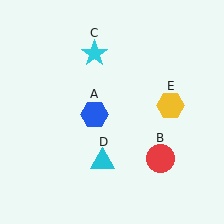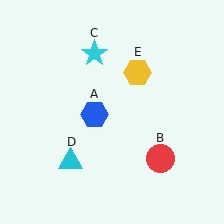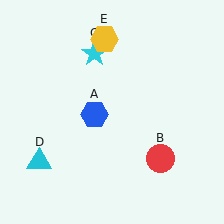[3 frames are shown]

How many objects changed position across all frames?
2 objects changed position: cyan triangle (object D), yellow hexagon (object E).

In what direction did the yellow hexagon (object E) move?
The yellow hexagon (object E) moved up and to the left.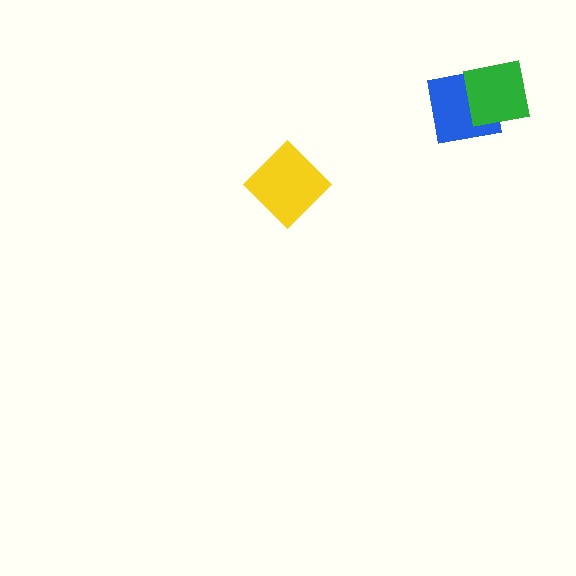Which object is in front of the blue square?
The green square is in front of the blue square.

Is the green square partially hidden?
No, no other shape covers it.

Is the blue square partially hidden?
Yes, it is partially covered by another shape.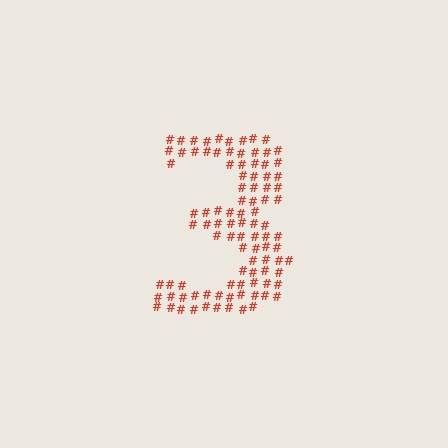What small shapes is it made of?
It is made of small hash symbols.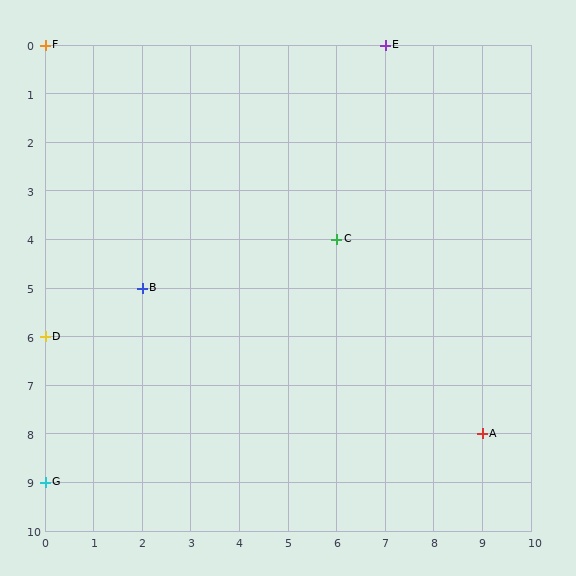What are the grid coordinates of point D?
Point D is at grid coordinates (0, 6).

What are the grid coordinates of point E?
Point E is at grid coordinates (7, 0).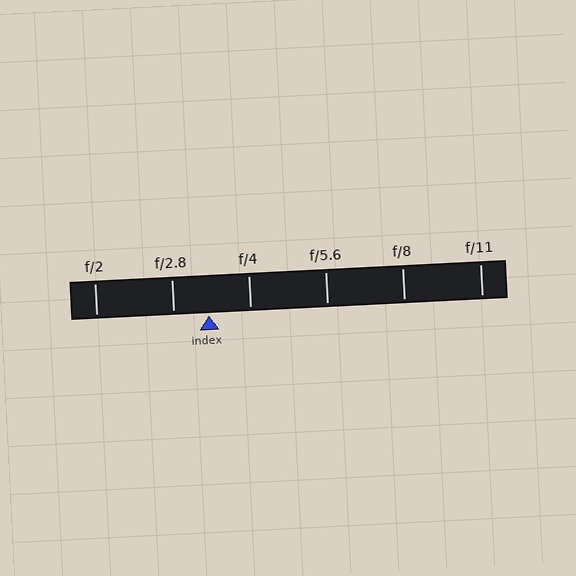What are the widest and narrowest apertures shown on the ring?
The widest aperture shown is f/2 and the narrowest is f/11.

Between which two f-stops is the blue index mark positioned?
The index mark is between f/2.8 and f/4.